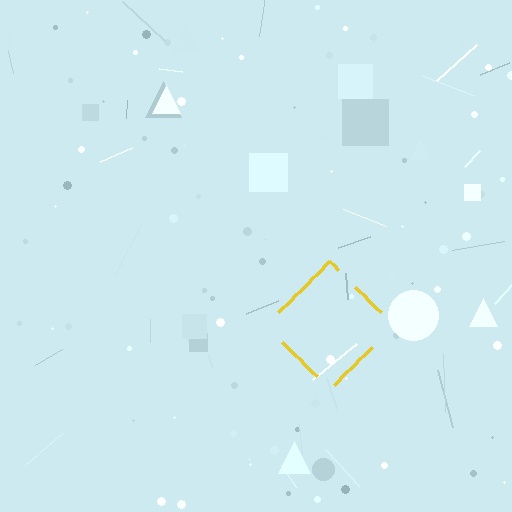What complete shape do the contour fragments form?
The contour fragments form a diamond.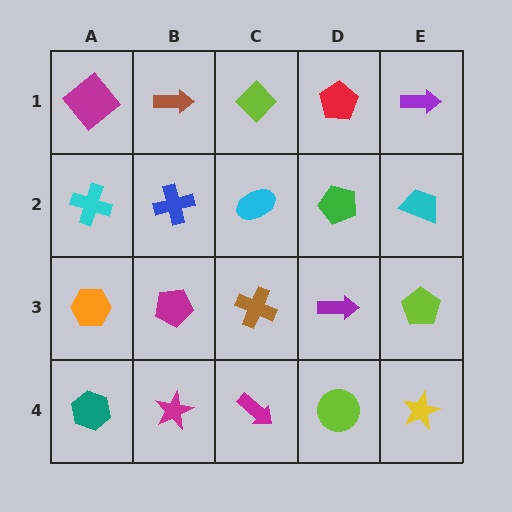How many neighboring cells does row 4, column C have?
3.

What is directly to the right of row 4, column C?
A lime circle.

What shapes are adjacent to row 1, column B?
A blue cross (row 2, column B), a magenta diamond (row 1, column A), a lime diamond (row 1, column C).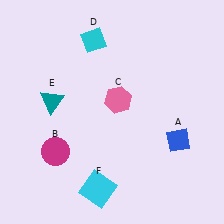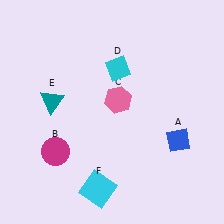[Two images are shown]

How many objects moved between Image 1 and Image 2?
1 object moved between the two images.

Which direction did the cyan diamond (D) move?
The cyan diamond (D) moved down.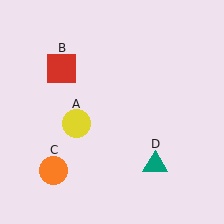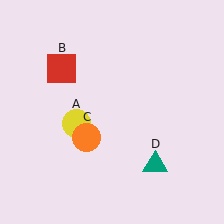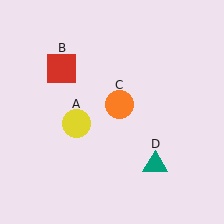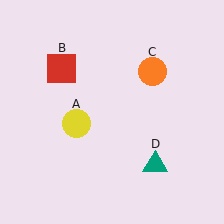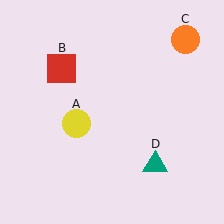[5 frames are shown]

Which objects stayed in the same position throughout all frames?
Yellow circle (object A) and red square (object B) and teal triangle (object D) remained stationary.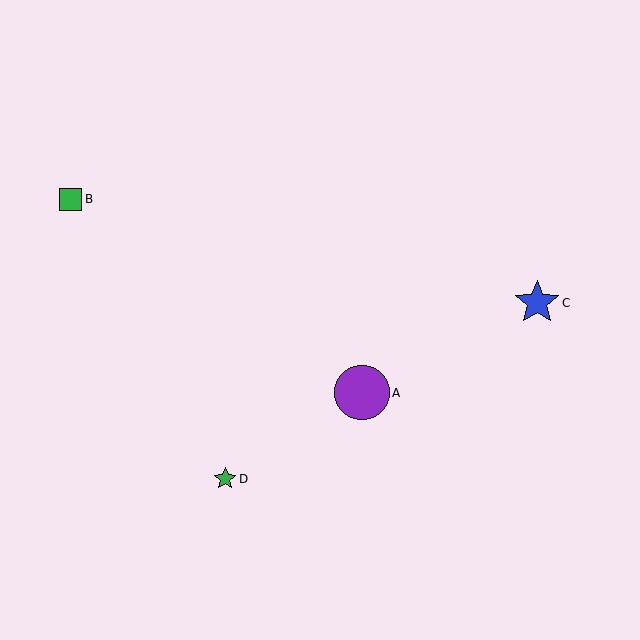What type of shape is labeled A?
Shape A is a purple circle.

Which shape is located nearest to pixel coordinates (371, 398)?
The purple circle (labeled A) at (362, 393) is nearest to that location.